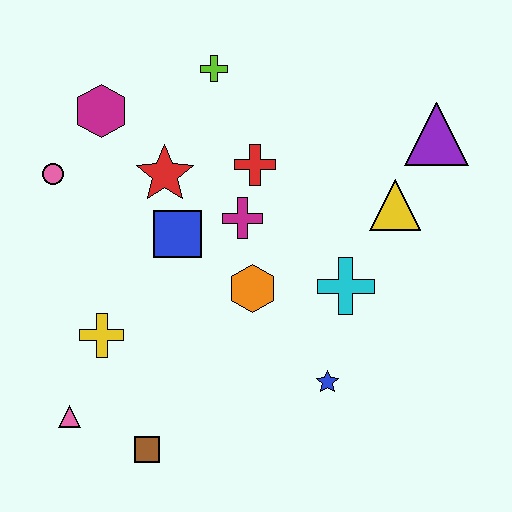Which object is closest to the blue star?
The cyan cross is closest to the blue star.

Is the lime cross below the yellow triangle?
No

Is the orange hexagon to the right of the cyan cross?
No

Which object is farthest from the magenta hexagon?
The blue star is farthest from the magenta hexagon.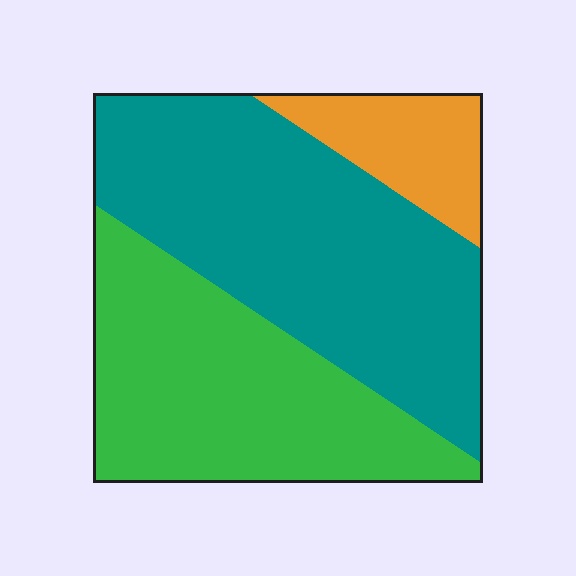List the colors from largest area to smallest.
From largest to smallest: teal, green, orange.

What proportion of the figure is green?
Green covers 38% of the figure.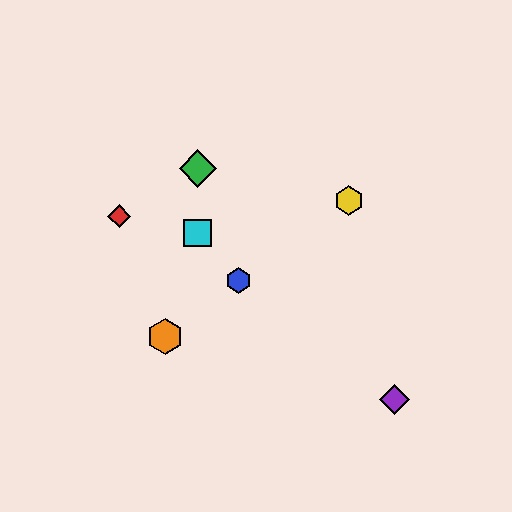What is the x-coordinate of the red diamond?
The red diamond is at x≈119.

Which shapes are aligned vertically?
The green diamond, the cyan square are aligned vertically.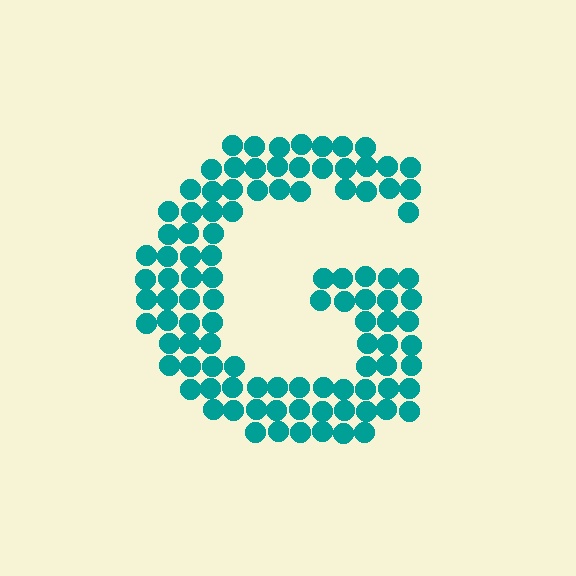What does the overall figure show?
The overall figure shows the letter G.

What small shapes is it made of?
It is made of small circles.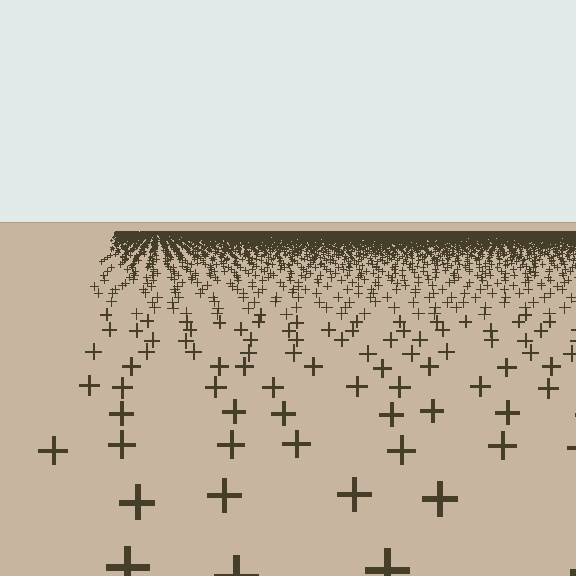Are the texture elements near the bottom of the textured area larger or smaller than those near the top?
Larger. Near the bottom, elements are closer to the viewer and appear at a bigger on-screen size.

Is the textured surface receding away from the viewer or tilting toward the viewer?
The surface is receding away from the viewer. Texture elements get smaller and denser toward the top.